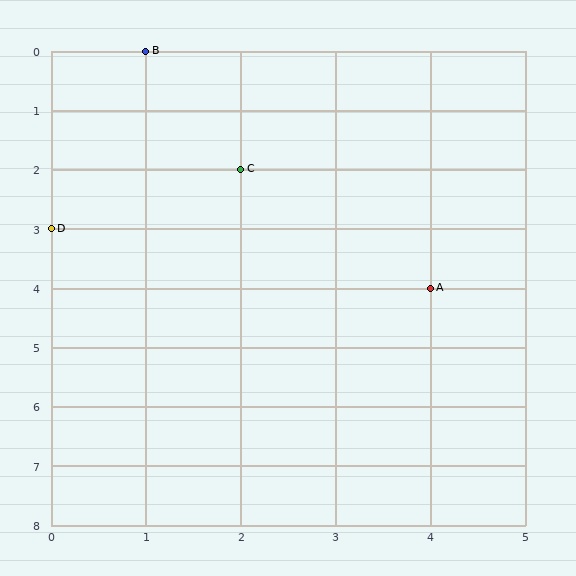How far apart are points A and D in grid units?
Points A and D are 4 columns and 1 row apart (about 4.1 grid units diagonally).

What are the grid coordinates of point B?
Point B is at grid coordinates (1, 0).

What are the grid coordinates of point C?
Point C is at grid coordinates (2, 2).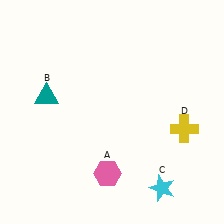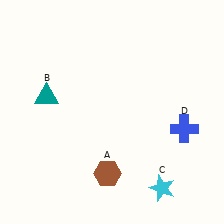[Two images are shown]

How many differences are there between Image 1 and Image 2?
There are 2 differences between the two images.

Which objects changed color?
A changed from pink to brown. D changed from yellow to blue.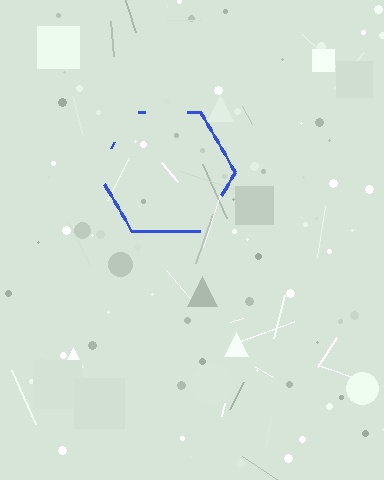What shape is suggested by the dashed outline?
The dashed outline suggests a hexagon.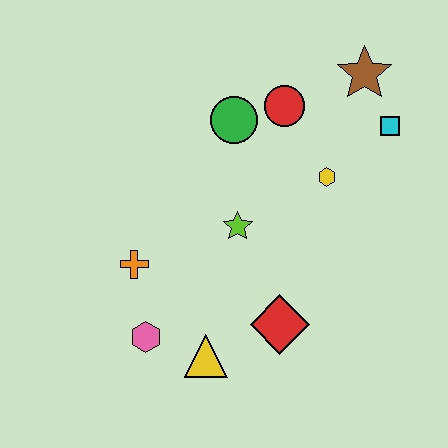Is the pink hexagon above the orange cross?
No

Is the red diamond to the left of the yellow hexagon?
Yes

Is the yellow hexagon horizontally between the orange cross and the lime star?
No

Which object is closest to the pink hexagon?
The yellow triangle is closest to the pink hexagon.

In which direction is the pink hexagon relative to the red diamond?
The pink hexagon is to the left of the red diamond.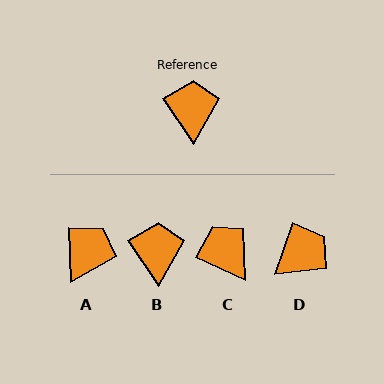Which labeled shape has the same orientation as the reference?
B.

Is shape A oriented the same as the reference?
No, it is off by about 32 degrees.